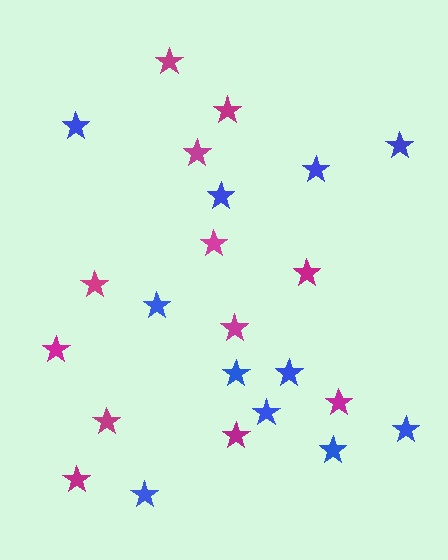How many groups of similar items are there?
There are 2 groups: one group of blue stars (11) and one group of magenta stars (12).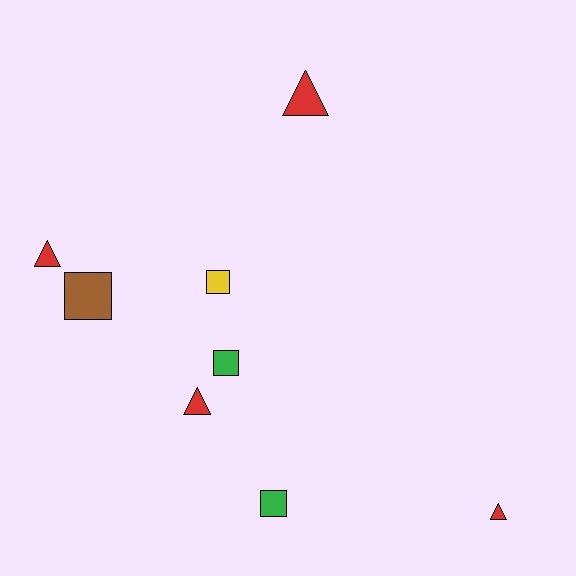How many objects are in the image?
There are 8 objects.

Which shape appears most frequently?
Triangle, with 4 objects.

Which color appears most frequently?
Red, with 4 objects.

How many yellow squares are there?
There is 1 yellow square.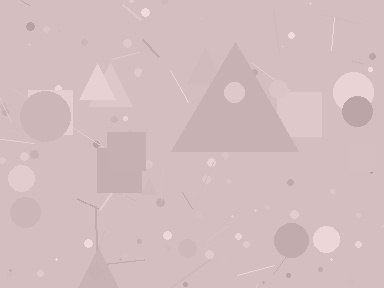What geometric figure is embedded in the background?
A triangle is embedded in the background.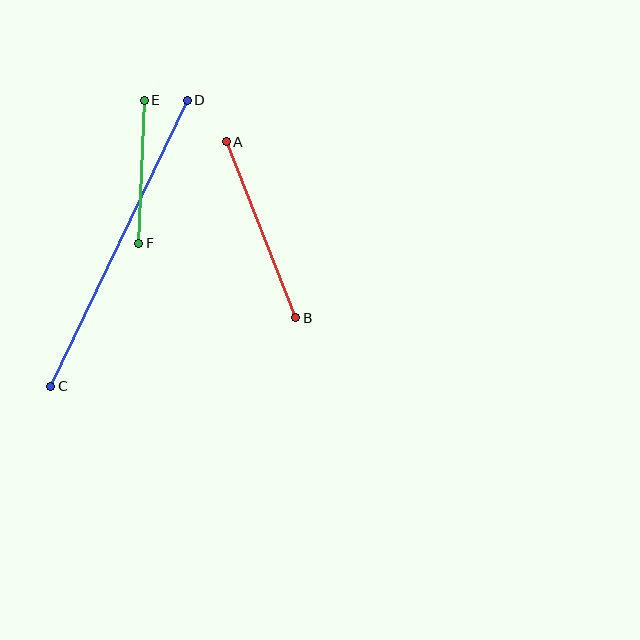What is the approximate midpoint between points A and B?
The midpoint is at approximately (261, 230) pixels.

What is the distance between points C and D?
The distance is approximately 317 pixels.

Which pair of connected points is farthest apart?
Points C and D are farthest apart.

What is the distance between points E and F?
The distance is approximately 144 pixels.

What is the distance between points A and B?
The distance is approximately 189 pixels.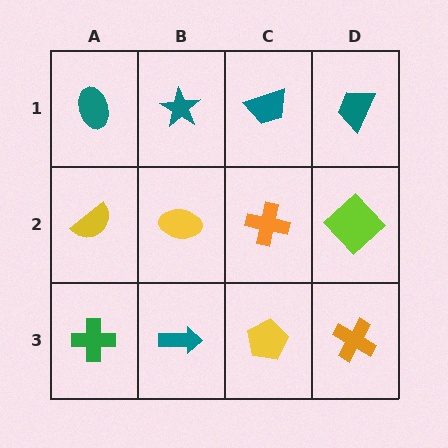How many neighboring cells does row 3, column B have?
3.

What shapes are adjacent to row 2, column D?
A teal trapezoid (row 1, column D), an orange cross (row 3, column D), an orange cross (row 2, column C).